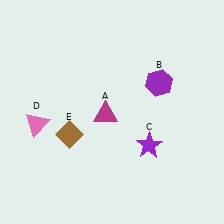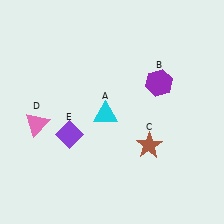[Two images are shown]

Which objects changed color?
A changed from magenta to cyan. C changed from purple to brown. E changed from brown to purple.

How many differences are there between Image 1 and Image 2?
There are 3 differences between the two images.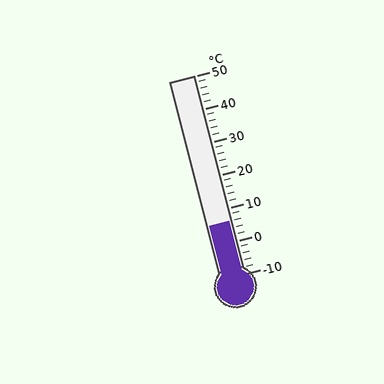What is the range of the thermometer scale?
The thermometer scale ranges from -10°C to 50°C.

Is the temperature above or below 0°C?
The temperature is above 0°C.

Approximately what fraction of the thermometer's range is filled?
The thermometer is filled to approximately 25% of its range.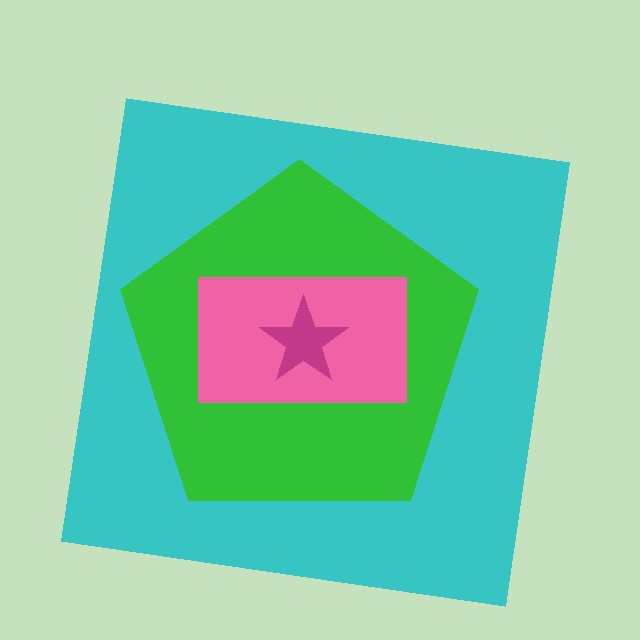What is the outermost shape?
The cyan square.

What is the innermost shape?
The magenta star.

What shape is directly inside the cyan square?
The green pentagon.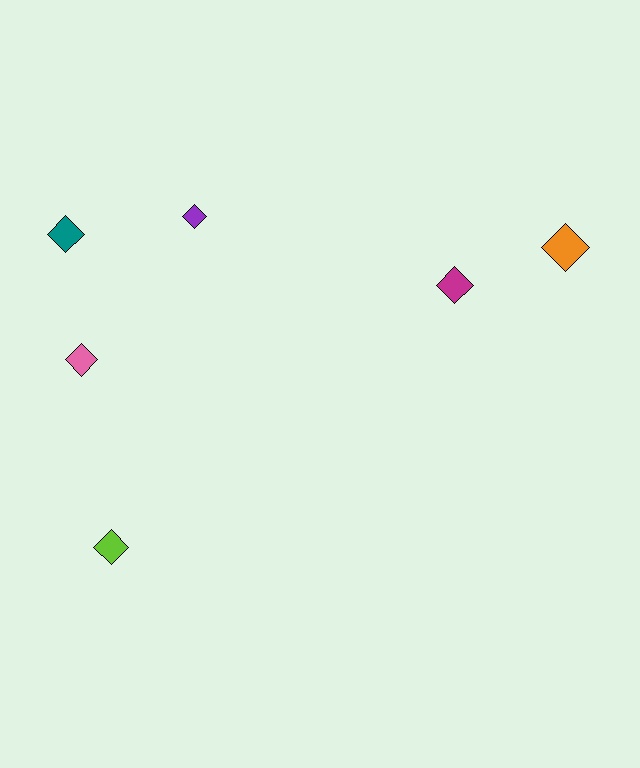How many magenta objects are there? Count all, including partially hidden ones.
There is 1 magenta object.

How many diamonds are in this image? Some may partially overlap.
There are 6 diamonds.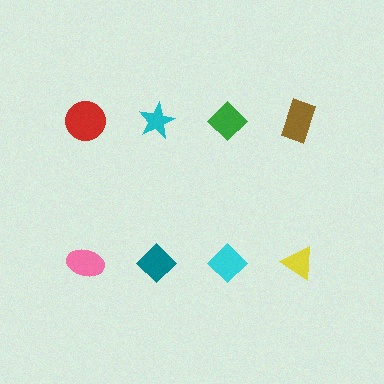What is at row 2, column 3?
A cyan diamond.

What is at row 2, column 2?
A teal diamond.